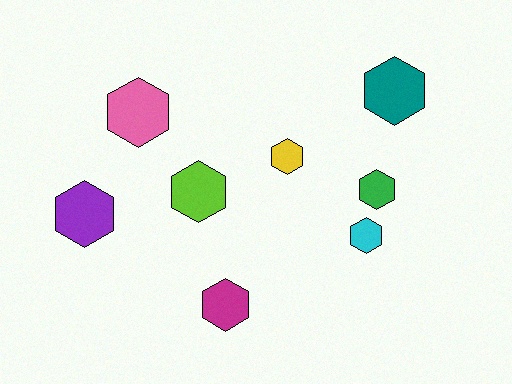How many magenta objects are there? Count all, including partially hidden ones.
There is 1 magenta object.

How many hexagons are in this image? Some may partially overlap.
There are 8 hexagons.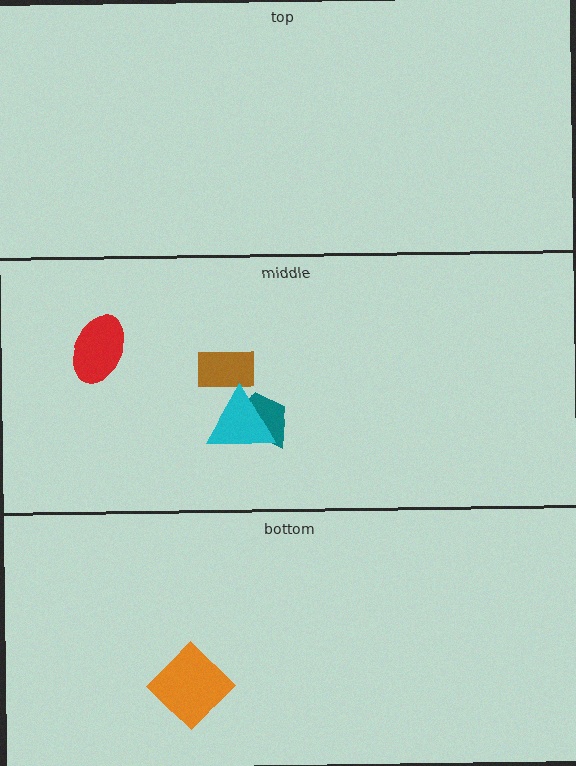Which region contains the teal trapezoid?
The middle region.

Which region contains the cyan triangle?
The middle region.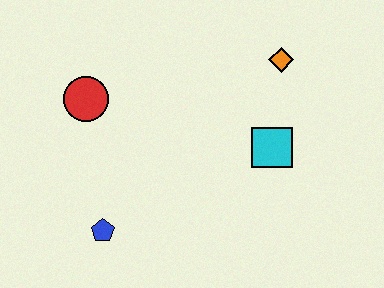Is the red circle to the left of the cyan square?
Yes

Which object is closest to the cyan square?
The orange diamond is closest to the cyan square.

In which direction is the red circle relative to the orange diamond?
The red circle is to the left of the orange diamond.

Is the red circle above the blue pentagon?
Yes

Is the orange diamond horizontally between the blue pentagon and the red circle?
No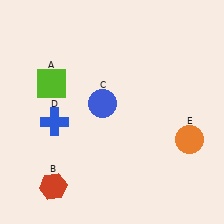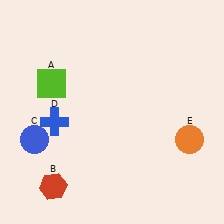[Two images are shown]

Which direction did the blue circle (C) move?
The blue circle (C) moved left.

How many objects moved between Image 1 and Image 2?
1 object moved between the two images.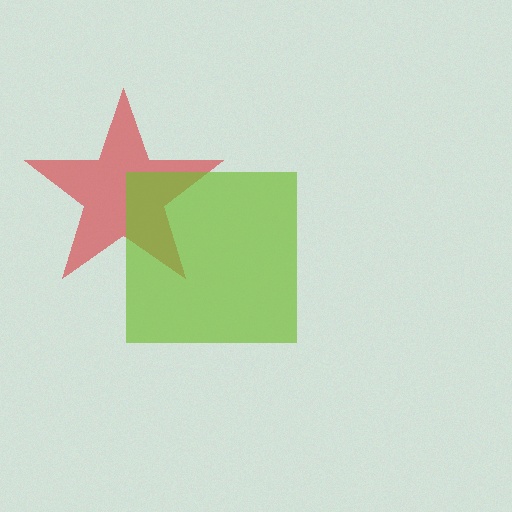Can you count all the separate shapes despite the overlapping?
Yes, there are 2 separate shapes.